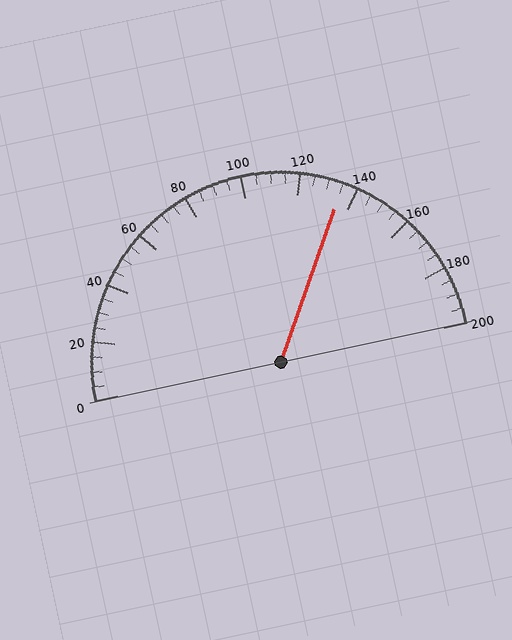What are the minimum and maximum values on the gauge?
The gauge ranges from 0 to 200.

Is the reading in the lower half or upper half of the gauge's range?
The reading is in the upper half of the range (0 to 200).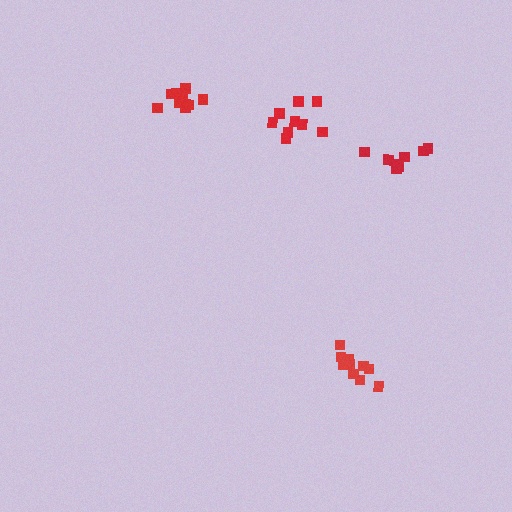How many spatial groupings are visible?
There are 4 spatial groupings.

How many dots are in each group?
Group 1: 10 dots, Group 2: 11 dots, Group 3: 10 dots, Group 4: 8 dots (39 total).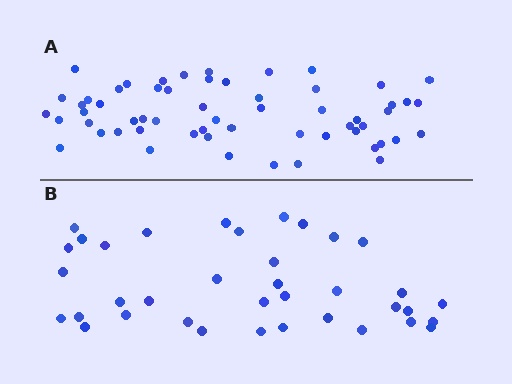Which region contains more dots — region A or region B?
Region A (the top region) has more dots.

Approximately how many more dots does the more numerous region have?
Region A has approximately 20 more dots than region B.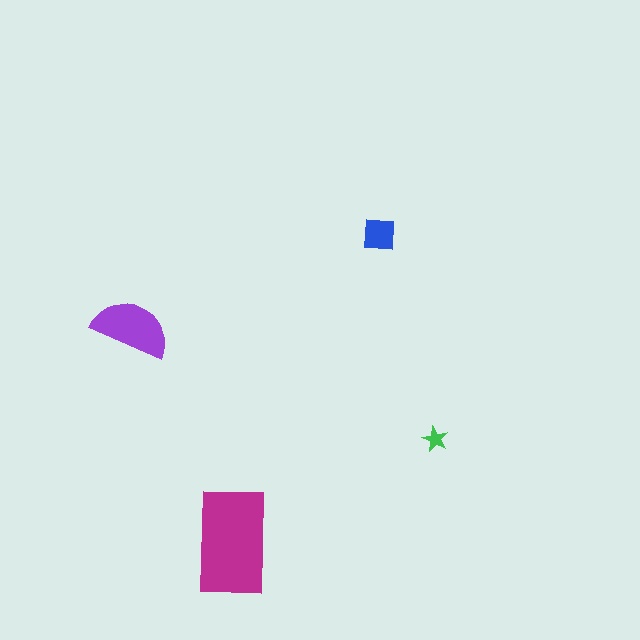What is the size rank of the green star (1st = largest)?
4th.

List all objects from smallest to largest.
The green star, the blue square, the purple semicircle, the magenta rectangle.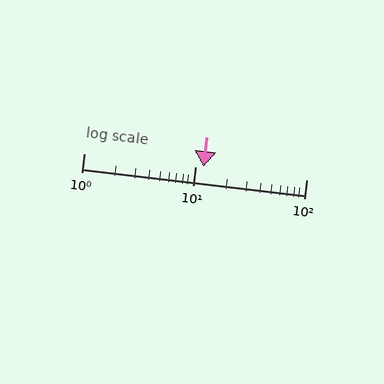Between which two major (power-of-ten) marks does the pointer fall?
The pointer is between 10 and 100.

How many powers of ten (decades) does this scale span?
The scale spans 2 decades, from 1 to 100.